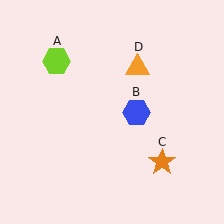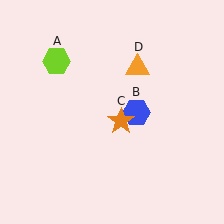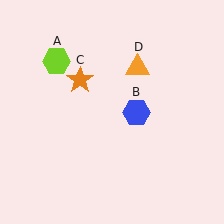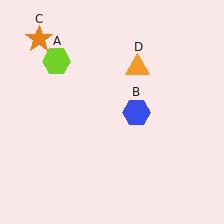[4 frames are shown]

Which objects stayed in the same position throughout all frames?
Lime hexagon (object A) and blue hexagon (object B) and orange triangle (object D) remained stationary.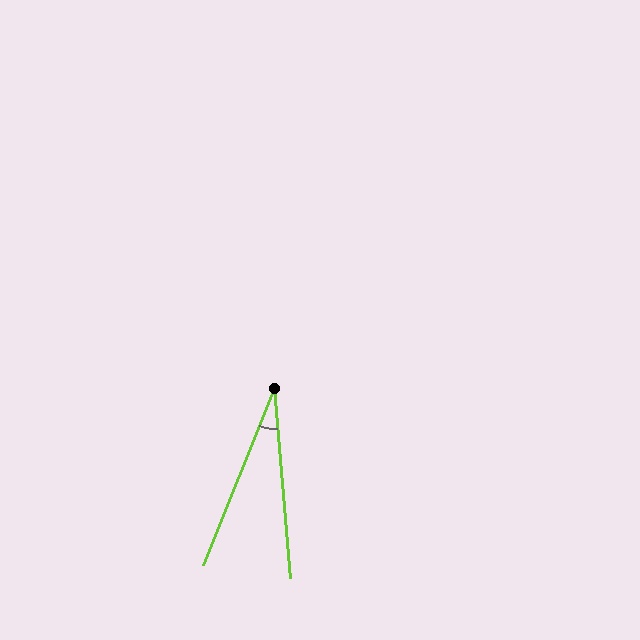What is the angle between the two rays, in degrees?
Approximately 27 degrees.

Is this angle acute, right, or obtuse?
It is acute.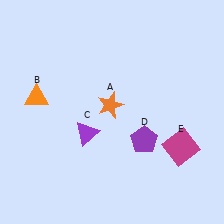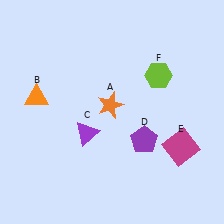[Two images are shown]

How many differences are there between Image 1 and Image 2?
There is 1 difference between the two images.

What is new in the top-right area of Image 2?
A lime hexagon (F) was added in the top-right area of Image 2.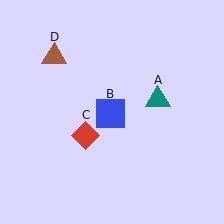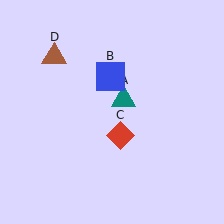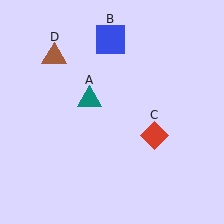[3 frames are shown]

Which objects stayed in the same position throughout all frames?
Brown triangle (object D) remained stationary.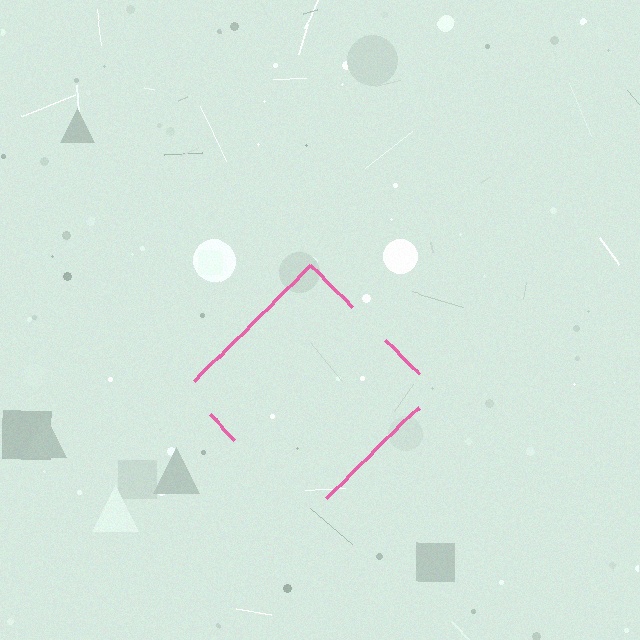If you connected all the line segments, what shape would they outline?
They would outline a diamond.